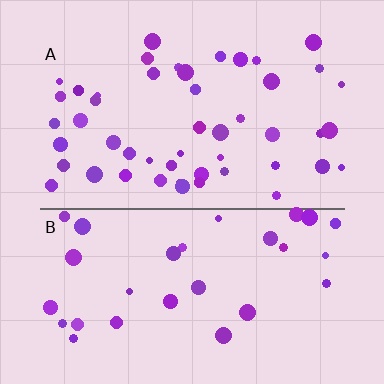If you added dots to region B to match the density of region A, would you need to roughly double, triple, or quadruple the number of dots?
Approximately double.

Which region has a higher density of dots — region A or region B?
A (the top).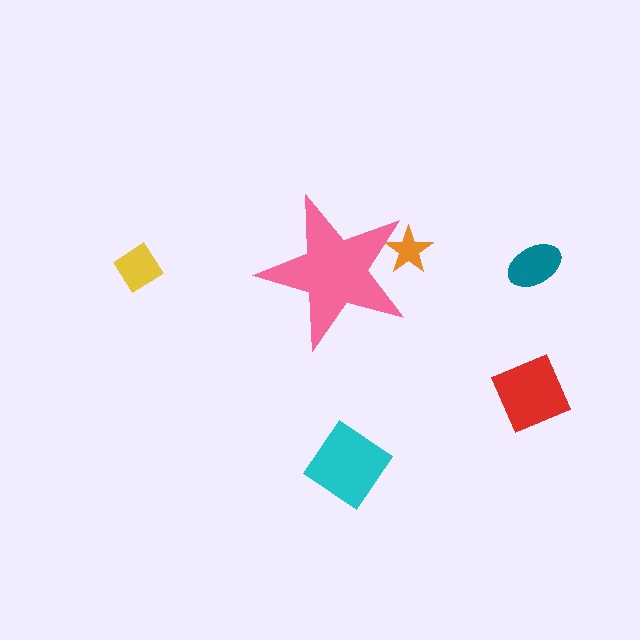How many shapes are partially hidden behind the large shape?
1 shape is partially hidden.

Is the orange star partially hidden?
Yes, the orange star is partially hidden behind the pink star.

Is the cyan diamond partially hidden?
No, the cyan diamond is fully visible.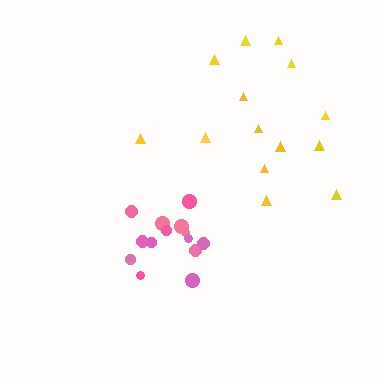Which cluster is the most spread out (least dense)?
Yellow.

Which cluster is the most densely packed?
Pink.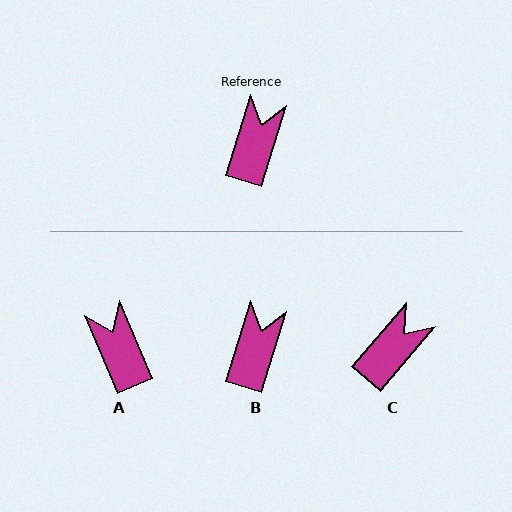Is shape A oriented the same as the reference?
No, it is off by about 40 degrees.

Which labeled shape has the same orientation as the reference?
B.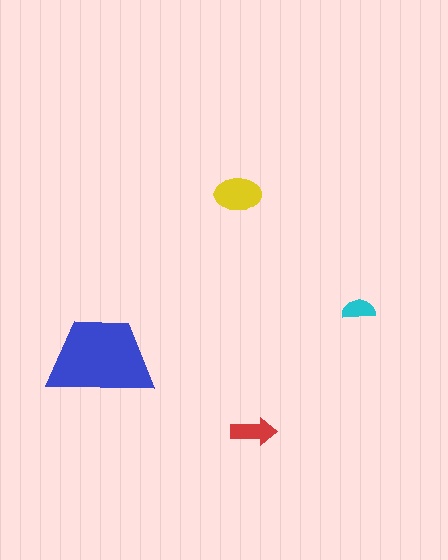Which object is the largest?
The blue trapezoid.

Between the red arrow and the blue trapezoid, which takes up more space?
The blue trapezoid.